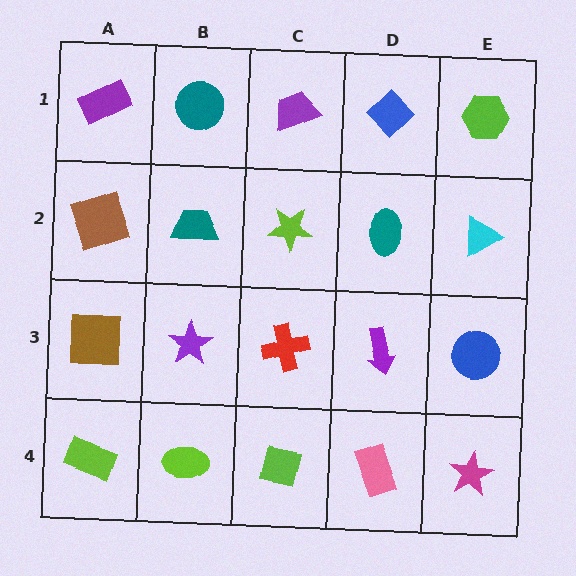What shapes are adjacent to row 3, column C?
A lime star (row 2, column C), a lime square (row 4, column C), a purple star (row 3, column B), a purple arrow (row 3, column D).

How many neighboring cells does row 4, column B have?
3.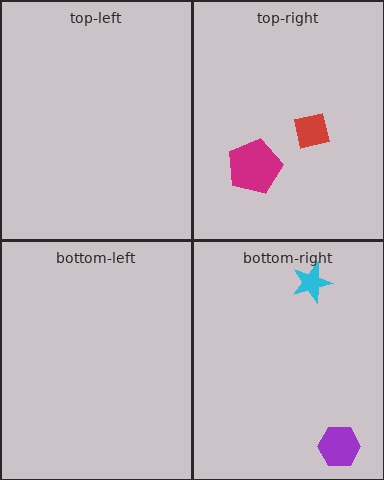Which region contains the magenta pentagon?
The top-right region.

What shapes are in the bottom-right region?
The purple hexagon, the cyan star.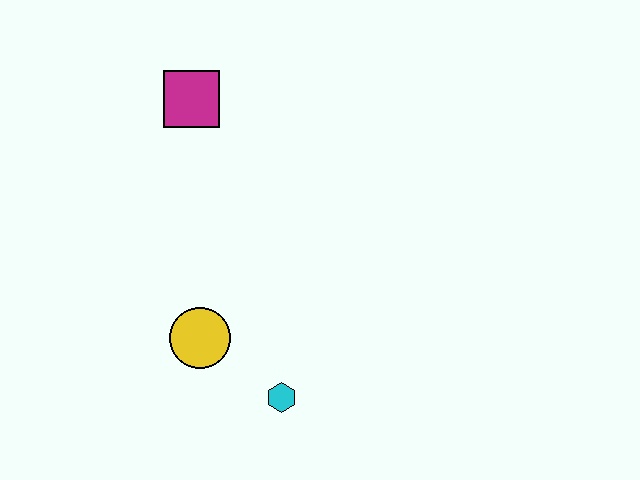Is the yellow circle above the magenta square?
No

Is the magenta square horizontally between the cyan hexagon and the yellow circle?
No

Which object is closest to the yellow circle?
The cyan hexagon is closest to the yellow circle.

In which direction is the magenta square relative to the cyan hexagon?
The magenta square is above the cyan hexagon.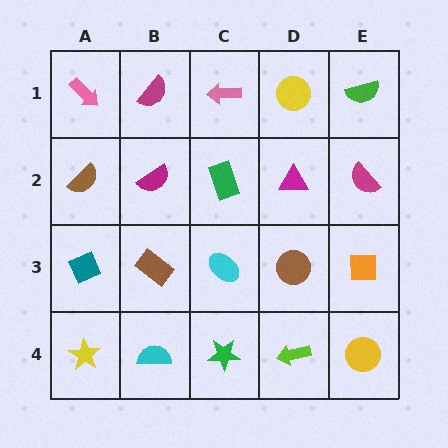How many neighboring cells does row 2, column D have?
4.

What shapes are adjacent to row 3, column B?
A magenta semicircle (row 2, column B), a cyan semicircle (row 4, column B), a teal diamond (row 3, column A), a cyan ellipse (row 3, column C).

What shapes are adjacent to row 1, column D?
A magenta triangle (row 2, column D), a pink arrow (row 1, column C), a green semicircle (row 1, column E).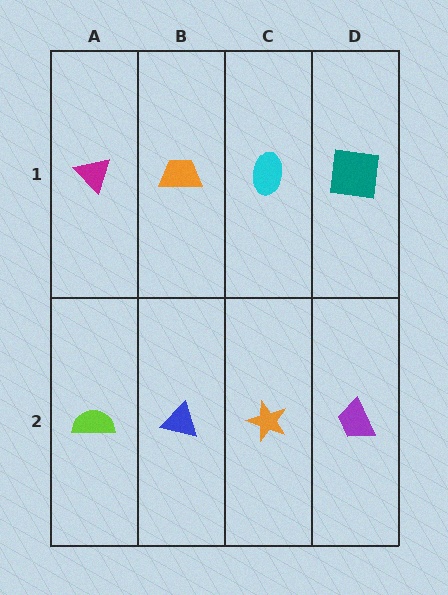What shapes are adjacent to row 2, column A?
A magenta triangle (row 1, column A), a blue triangle (row 2, column B).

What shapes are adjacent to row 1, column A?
A lime semicircle (row 2, column A), an orange trapezoid (row 1, column B).